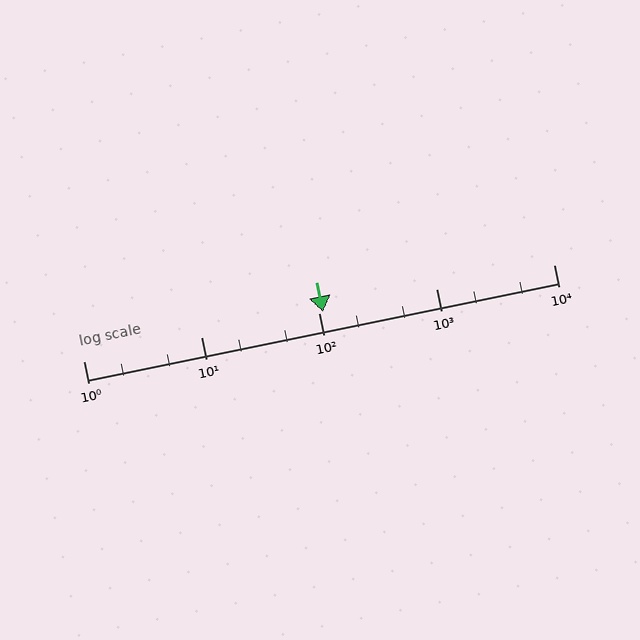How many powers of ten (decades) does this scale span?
The scale spans 4 decades, from 1 to 10000.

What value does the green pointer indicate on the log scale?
The pointer indicates approximately 110.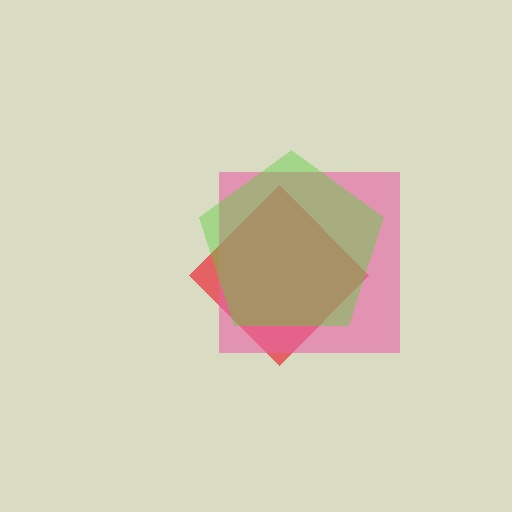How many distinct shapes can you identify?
There are 3 distinct shapes: a red diamond, a pink square, a lime pentagon.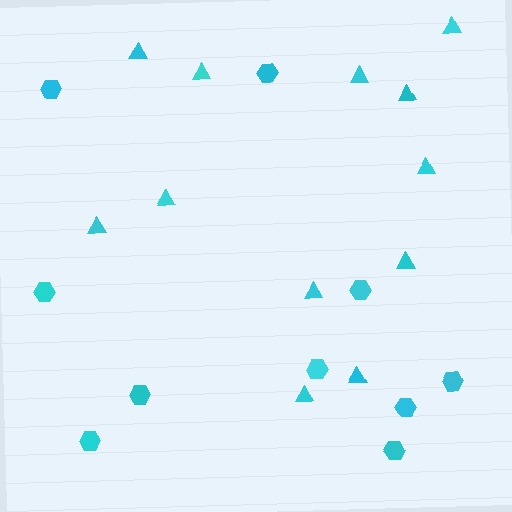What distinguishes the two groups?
There are 2 groups: one group of hexagons (10) and one group of triangles (12).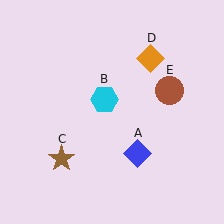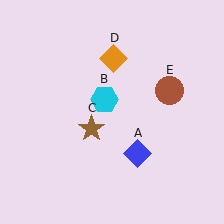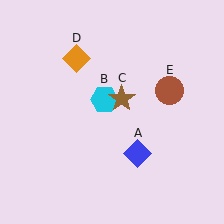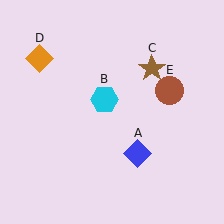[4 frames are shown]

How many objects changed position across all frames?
2 objects changed position: brown star (object C), orange diamond (object D).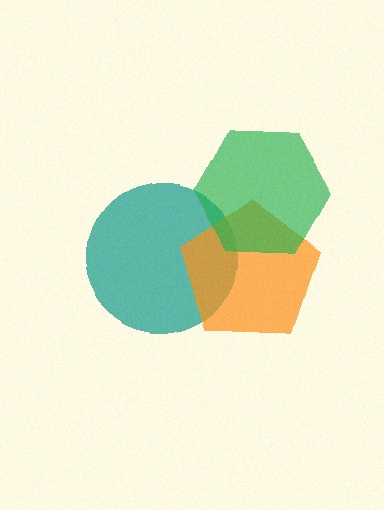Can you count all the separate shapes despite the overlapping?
Yes, there are 3 separate shapes.